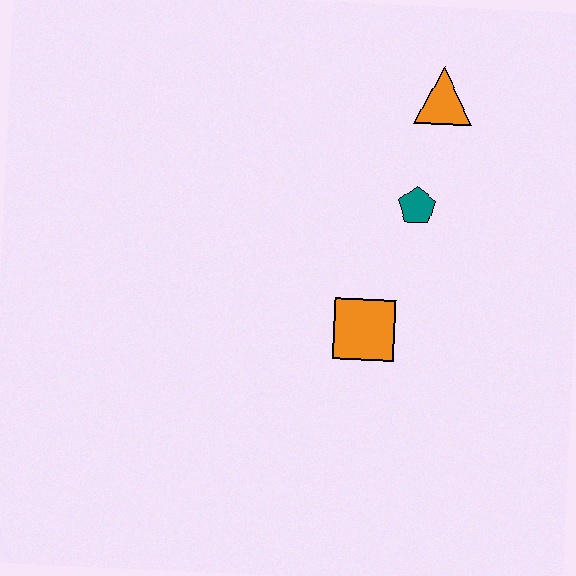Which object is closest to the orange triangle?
The teal pentagon is closest to the orange triangle.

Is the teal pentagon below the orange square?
No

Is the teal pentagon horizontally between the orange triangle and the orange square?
Yes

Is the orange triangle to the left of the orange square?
No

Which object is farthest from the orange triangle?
The orange square is farthest from the orange triangle.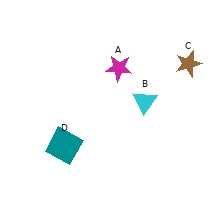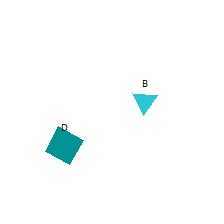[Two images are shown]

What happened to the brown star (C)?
The brown star (C) was removed in Image 2. It was in the top-right area of Image 1.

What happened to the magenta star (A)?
The magenta star (A) was removed in Image 2. It was in the top-right area of Image 1.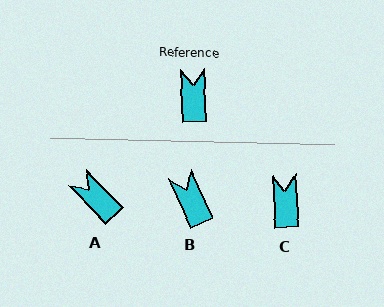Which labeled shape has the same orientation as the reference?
C.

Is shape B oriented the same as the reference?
No, it is off by about 21 degrees.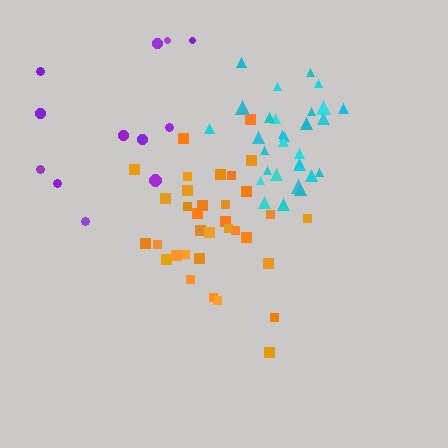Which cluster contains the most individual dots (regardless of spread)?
Orange (34).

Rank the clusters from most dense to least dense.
cyan, orange, purple.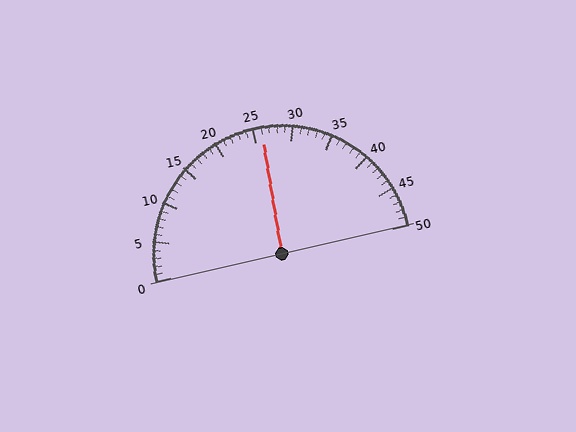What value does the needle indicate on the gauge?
The needle indicates approximately 26.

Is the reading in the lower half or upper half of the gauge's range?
The reading is in the upper half of the range (0 to 50).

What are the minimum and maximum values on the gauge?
The gauge ranges from 0 to 50.